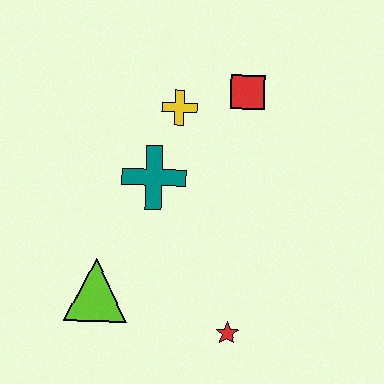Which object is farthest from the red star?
The red square is farthest from the red star.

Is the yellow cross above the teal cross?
Yes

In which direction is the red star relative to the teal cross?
The red star is below the teal cross.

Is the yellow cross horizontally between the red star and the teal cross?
Yes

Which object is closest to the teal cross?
The yellow cross is closest to the teal cross.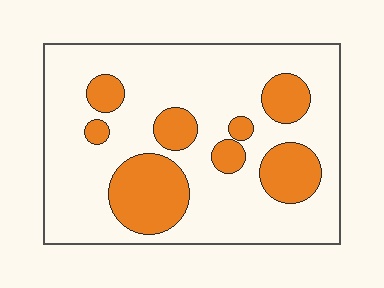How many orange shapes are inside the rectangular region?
8.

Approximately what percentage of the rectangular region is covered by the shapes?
Approximately 25%.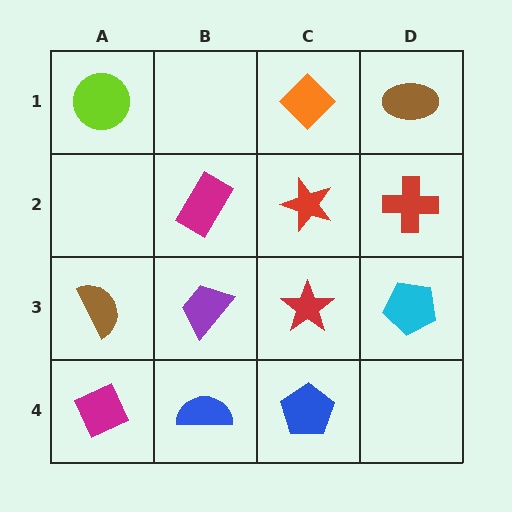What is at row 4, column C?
A blue pentagon.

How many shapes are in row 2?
3 shapes.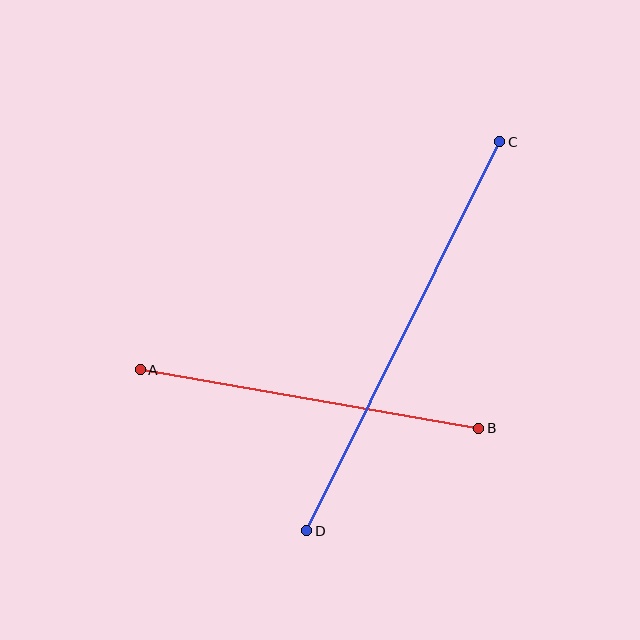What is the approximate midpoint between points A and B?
The midpoint is at approximately (309, 399) pixels.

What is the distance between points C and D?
The distance is approximately 434 pixels.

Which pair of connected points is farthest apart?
Points C and D are farthest apart.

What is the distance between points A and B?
The distance is approximately 344 pixels.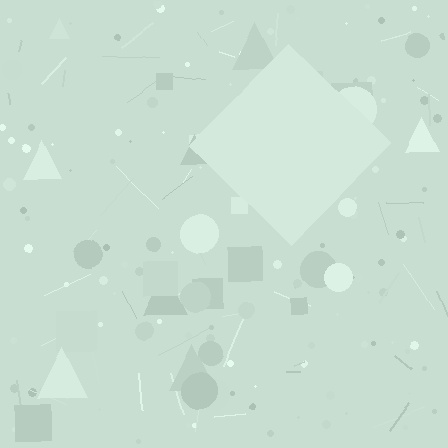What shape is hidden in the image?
A diamond is hidden in the image.